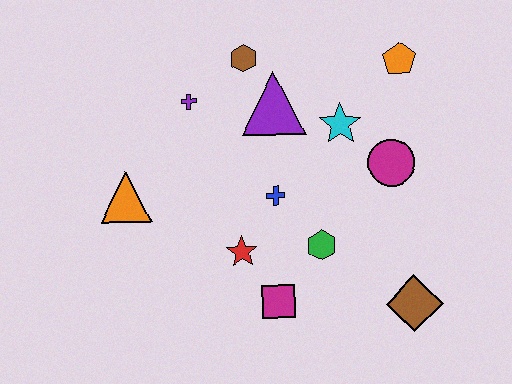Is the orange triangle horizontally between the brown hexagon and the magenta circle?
No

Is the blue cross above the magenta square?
Yes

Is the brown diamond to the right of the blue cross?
Yes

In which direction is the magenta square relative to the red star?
The magenta square is below the red star.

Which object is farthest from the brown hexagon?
The brown diamond is farthest from the brown hexagon.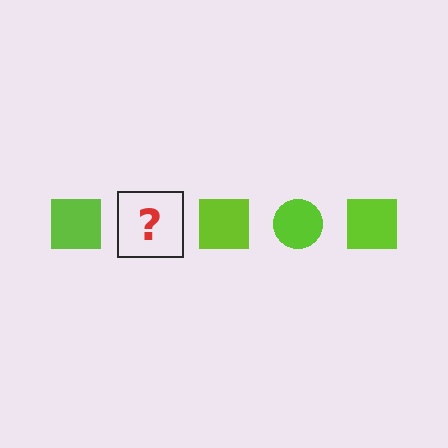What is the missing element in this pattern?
The missing element is a lime circle.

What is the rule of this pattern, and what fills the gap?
The rule is that the pattern cycles through square, circle shapes in lime. The gap should be filled with a lime circle.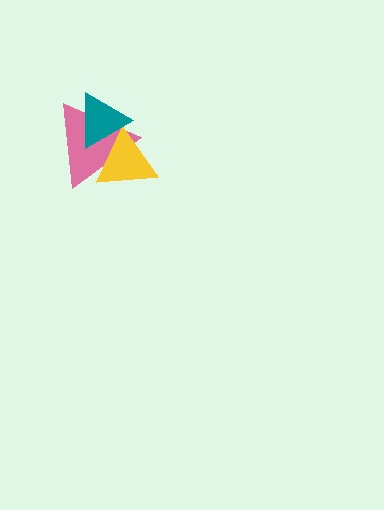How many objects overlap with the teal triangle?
2 objects overlap with the teal triangle.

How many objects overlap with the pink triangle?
2 objects overlap with the pink triangle.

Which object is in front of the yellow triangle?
The teal triangle is in front of the yellow triangle.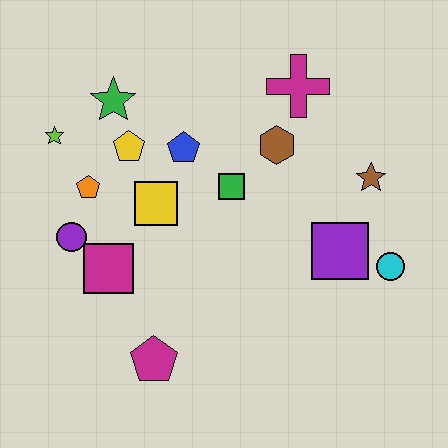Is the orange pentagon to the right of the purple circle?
Yes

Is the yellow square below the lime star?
Yes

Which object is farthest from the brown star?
The lime star is farthest from the brown star.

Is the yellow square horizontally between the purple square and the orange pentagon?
Yes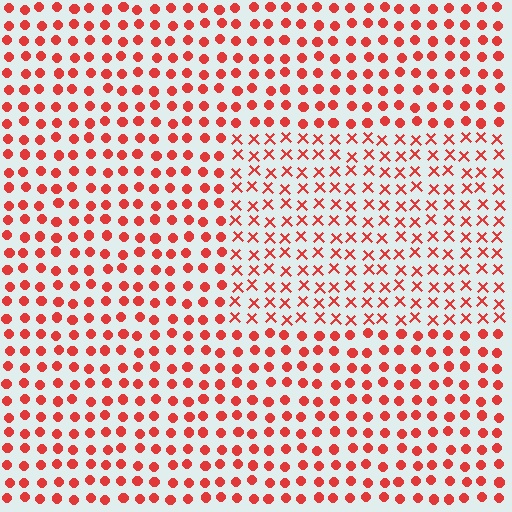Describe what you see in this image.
The image is filled with small red elements arranged in a uniform grid. A rectangle-shaped region contains X marks, while the surrounding area contains circles. The boundary is defined purely by the change in element shape.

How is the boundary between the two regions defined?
The boundary is defined by a change in element shape: X marks inside vs. circles outside. All elements share the same color and spacing.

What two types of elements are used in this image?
The image uses X marks inside the rectangle region and circles outside it.